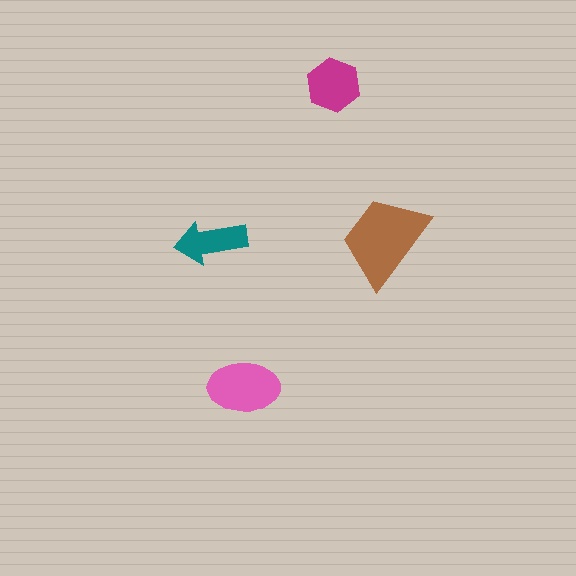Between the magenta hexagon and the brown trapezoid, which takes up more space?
The brown trapezoid.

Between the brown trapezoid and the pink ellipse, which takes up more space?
The brown trapezoid.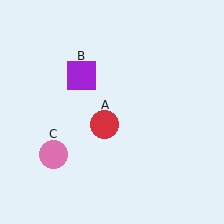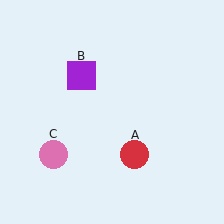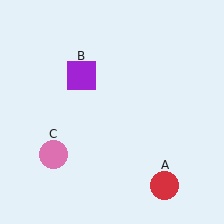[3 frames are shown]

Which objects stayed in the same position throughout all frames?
Purple square (object B) and pink circle (object C) remained stationary.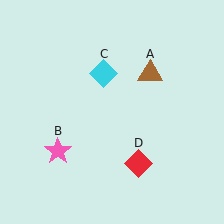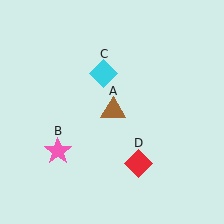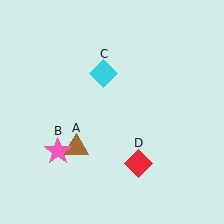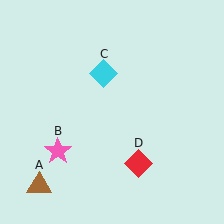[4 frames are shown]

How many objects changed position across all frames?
1 object changed position: brown triangle (object A).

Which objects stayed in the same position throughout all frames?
Pink star (object B) and cyan diamond (object C) and red diamond (object D) remained stationary.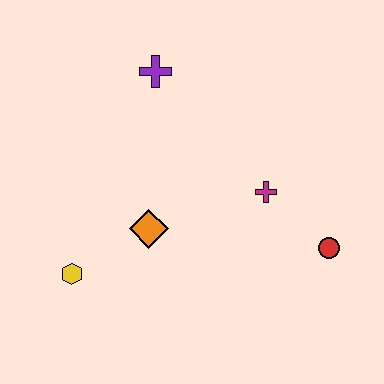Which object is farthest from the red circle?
The yellow hexagon is farthest from the red circle.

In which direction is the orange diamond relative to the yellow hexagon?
The orange diamond is to the right of the yellow hexagon.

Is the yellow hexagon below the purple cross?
Yes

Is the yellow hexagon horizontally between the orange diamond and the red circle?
No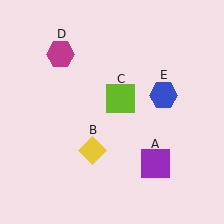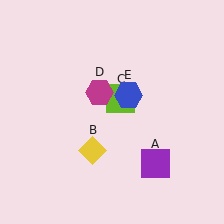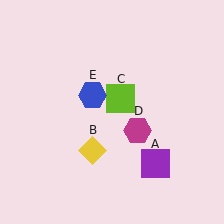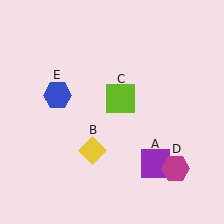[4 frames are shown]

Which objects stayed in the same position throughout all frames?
Purple square (object A) and yellow diamond (object B) and lime square (object C) remained stationary.